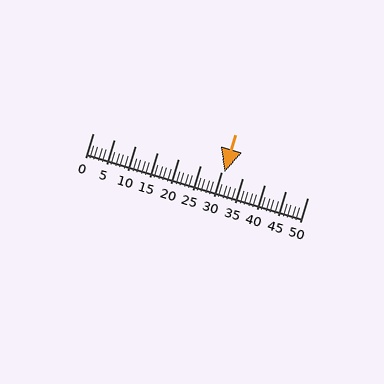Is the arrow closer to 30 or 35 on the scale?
The arrow is closer to 30.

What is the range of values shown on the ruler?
The ruler shows values from 0 to 50.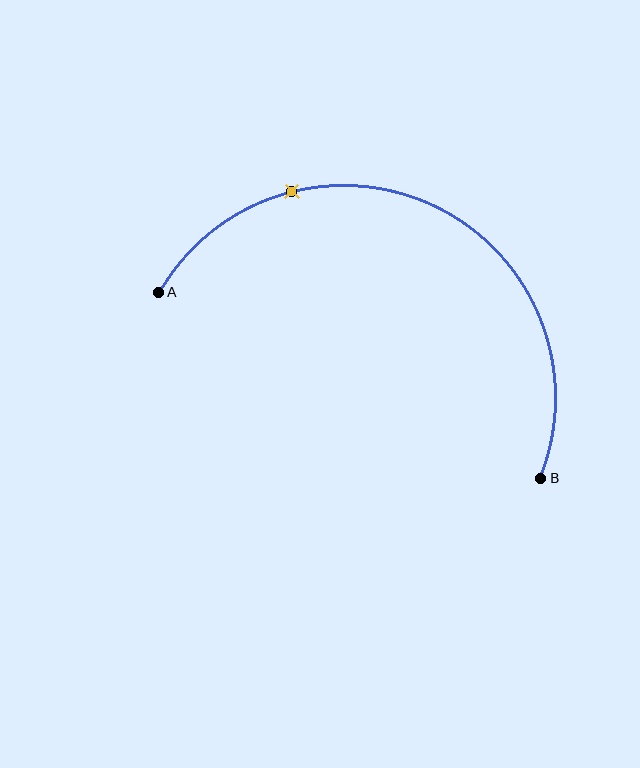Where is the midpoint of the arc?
The arc midpoint is the point on the curve farthest from the straight line joining A and B. It sits above that line.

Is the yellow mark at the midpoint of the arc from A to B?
No. The yellow mark lies on the arc but is closer to endpoint A. The arc midpoint would be at the point on the curve equidistant along the arc from both A and B.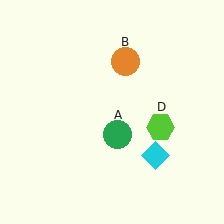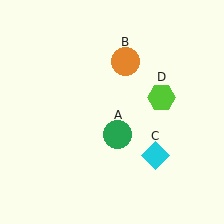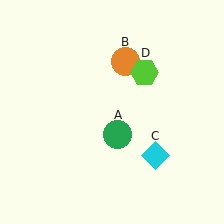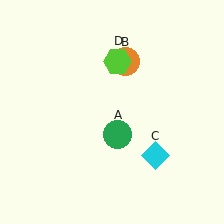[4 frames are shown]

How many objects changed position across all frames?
1 object changed position: lime hexagon (object D).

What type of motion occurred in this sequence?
The lime hexagon (object D) rotated counterclockwise around the center of the scene.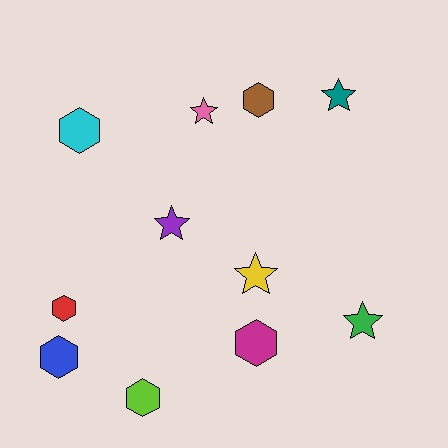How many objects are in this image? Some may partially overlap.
There are 11 objects.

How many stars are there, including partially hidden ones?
There are 5 stars.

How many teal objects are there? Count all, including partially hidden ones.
There is 1 teal object.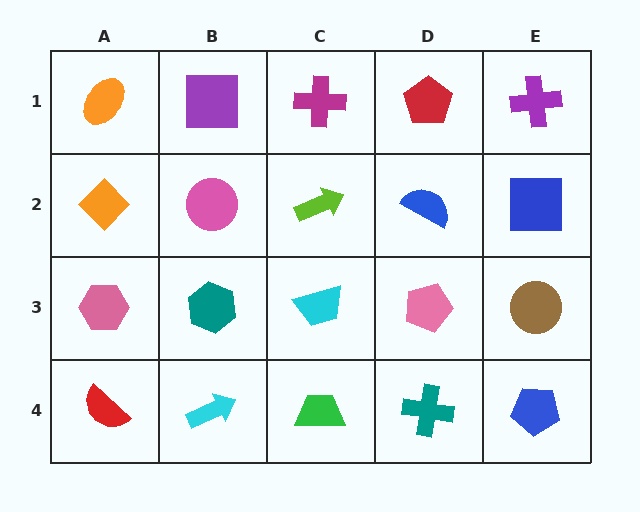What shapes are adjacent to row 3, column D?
A blue semicircle (row 2, column D), a teal cross (row 4, column D), a cyan trapezoid (row 3, column C), a brown circle (row 3, column E).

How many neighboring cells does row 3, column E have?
3.